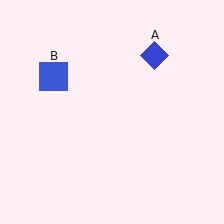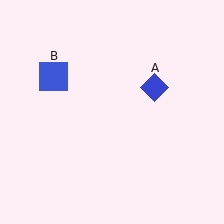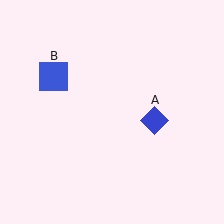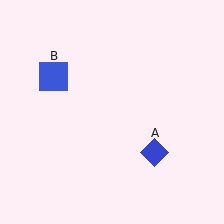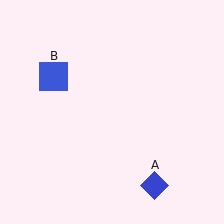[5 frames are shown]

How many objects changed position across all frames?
1 object changed position: blue diamond (object A).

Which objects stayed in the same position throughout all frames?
Blue square (object B) remained stationary.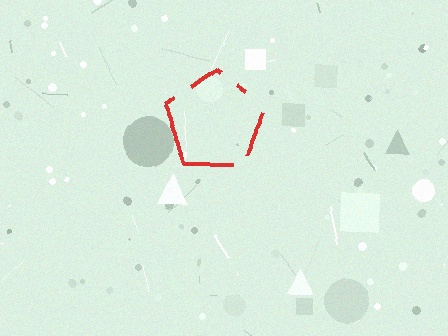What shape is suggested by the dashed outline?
The dashed outline suggests a pentagon.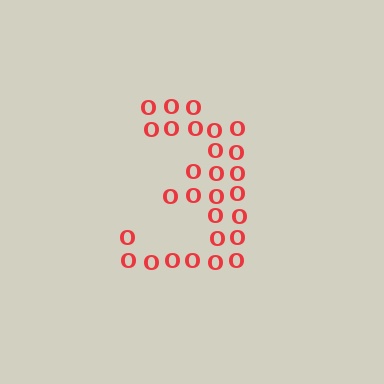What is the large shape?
The large shape is the digit 3.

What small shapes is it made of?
It is made of small letter O's.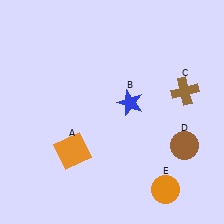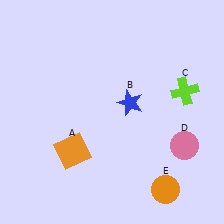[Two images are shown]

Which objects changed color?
C changed from brown to lime. D changed from brown to pink.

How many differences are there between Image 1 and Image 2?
There are 2 differences between the two images.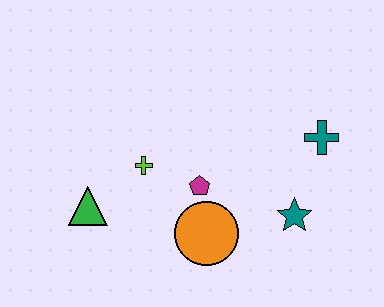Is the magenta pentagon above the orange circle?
Yes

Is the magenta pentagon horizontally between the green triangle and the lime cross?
No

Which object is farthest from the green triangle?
The teal cross is farthest from the green triangle.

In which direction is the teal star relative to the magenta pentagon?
The teal star is to the right of the magenta pentagon.